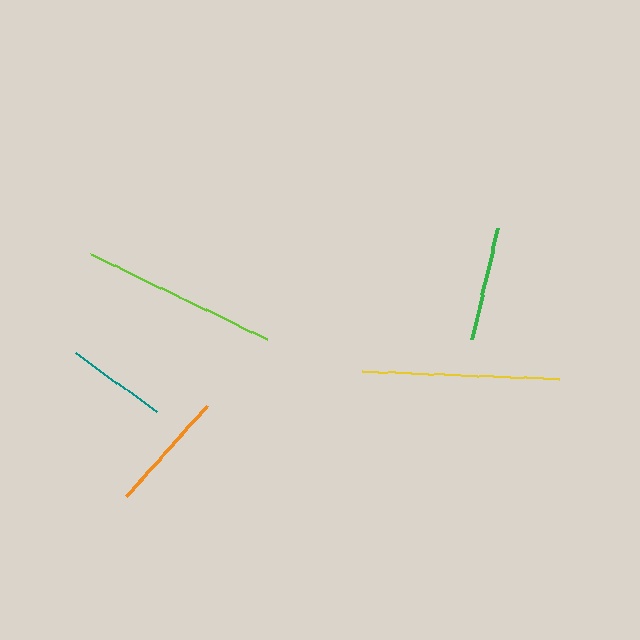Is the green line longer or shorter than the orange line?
The orange line is longer than the green line.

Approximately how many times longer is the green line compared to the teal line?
The green line is approximately 1.1 times the length of the teal line.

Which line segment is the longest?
The yellow line is the longest at approximately 198 pixels.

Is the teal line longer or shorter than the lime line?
The lime line is longer than the teal line.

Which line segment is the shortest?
The teal line is the shortest at approximately 100 pixels.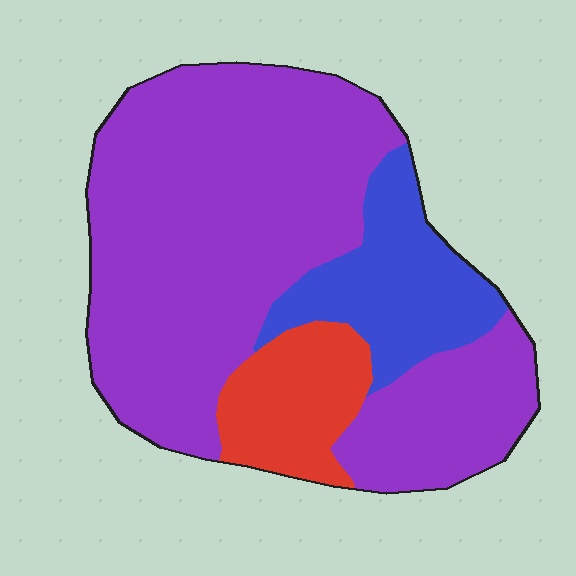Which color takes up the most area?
Purple, at roughly 70%.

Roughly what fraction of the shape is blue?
Blue takes up less than a quarter of the shape.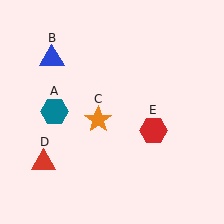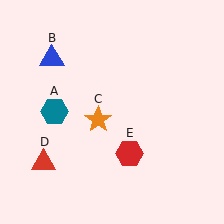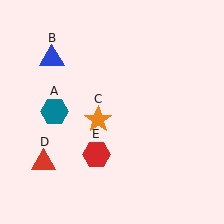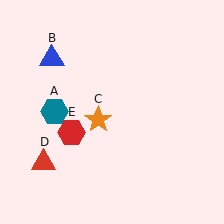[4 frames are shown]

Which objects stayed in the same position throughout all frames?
Teal hexagon (object A) and blue triangle (object B) and orange star (object C) and red triangle (object D) remained stationary.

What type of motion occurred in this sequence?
The red hexagon (object E) rotated clockwise around the center of the scene.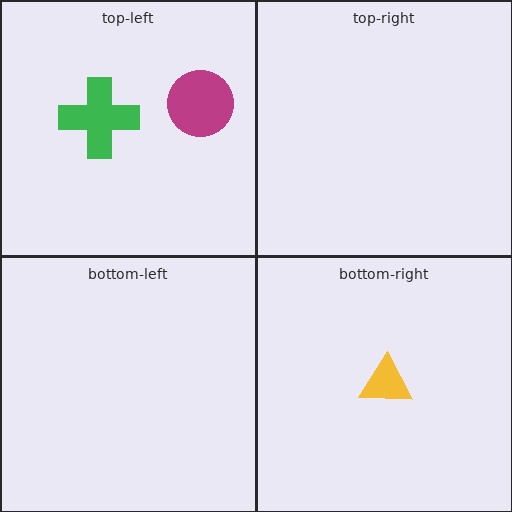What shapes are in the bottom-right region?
The yellow triangle.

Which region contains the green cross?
The top-left region.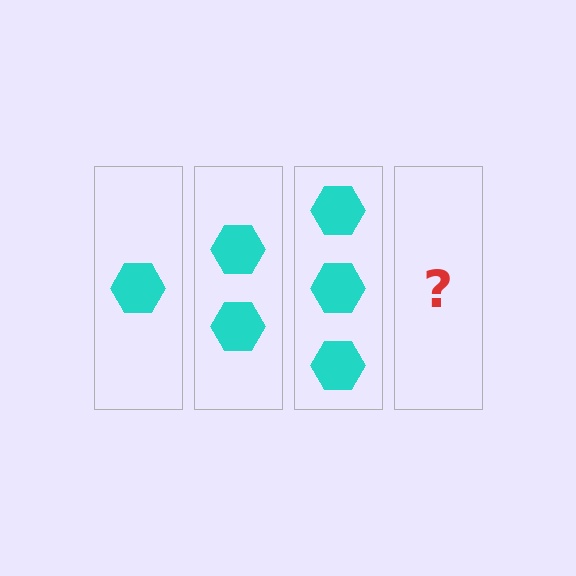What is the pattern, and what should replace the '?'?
The pattern is that each step adds one more hexagon. The '?' should be 4 hexagons.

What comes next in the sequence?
The next element should be 4 hexagons.